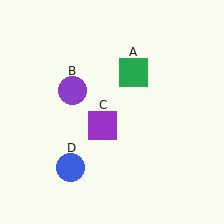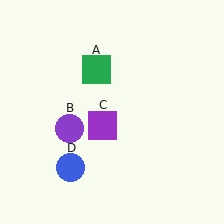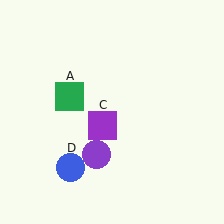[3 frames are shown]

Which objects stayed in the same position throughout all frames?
Purple square (object C) and blue circle (object D) remained stationary.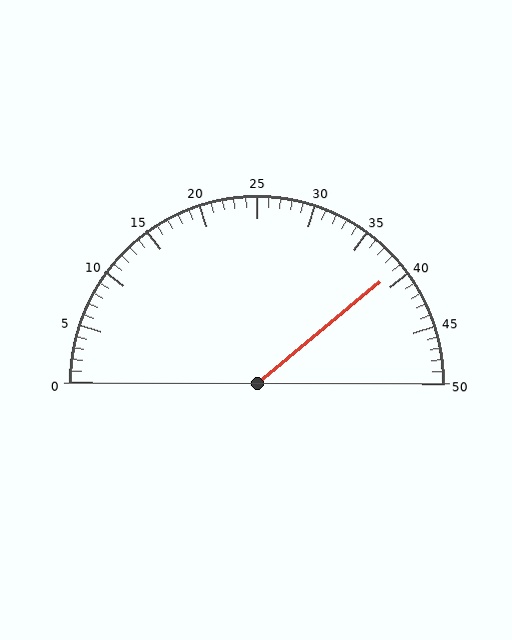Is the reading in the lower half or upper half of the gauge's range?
The reading is in the upper half of the range (0 to 50).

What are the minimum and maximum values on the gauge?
The gauge ranges from 0 to 50.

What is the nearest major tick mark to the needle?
The nearest major tick mark is 40.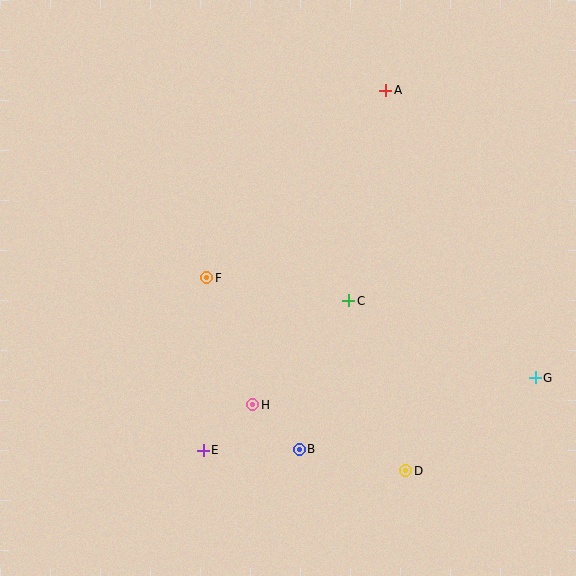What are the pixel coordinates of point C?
Point C is at (349, 301).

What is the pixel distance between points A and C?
The distance between A and C is 214 pixels.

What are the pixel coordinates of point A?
Point A is at (386, 90).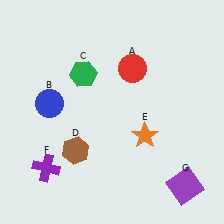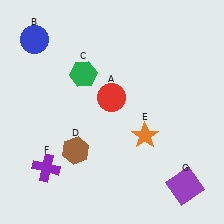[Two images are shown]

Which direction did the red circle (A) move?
The red circle (A) moved down.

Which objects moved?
The objects that moved are: the red circle (A), the blue circle (B).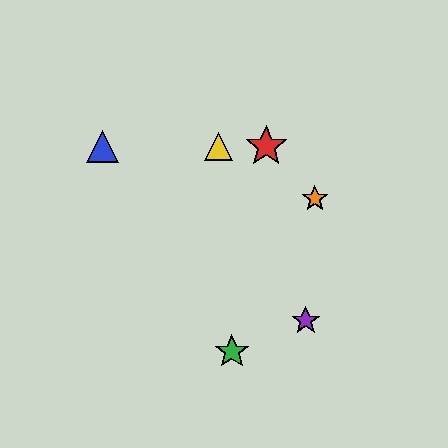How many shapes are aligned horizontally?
3 shapes (the red star, the blue triangle, the yellow triangle) are aligned horizontally.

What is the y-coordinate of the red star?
The red star is at y≈146.